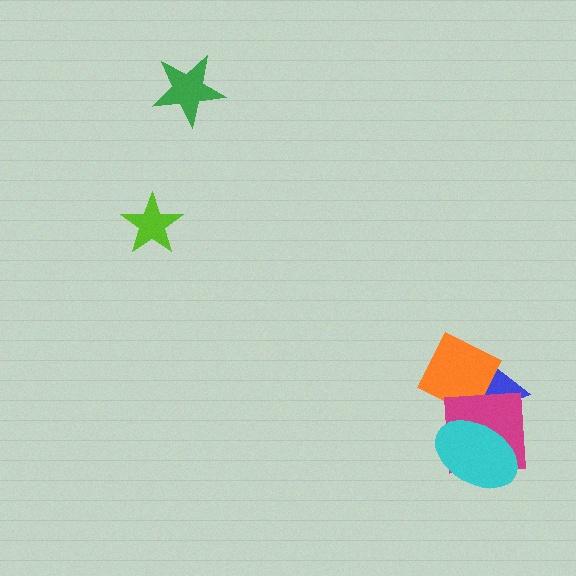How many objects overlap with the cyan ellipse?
2 objects overlap with the cyan ellipse.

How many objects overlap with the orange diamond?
2 objects overlap with the orange diamond.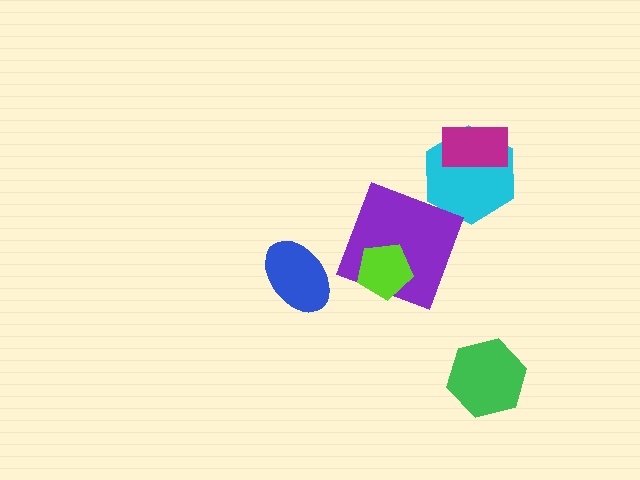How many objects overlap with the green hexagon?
0 objects overlap with the green hexagon.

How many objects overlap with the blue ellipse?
0 objects overlap with the blue ellipse.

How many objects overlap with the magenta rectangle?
1 object overlaps with the magenta rectangle.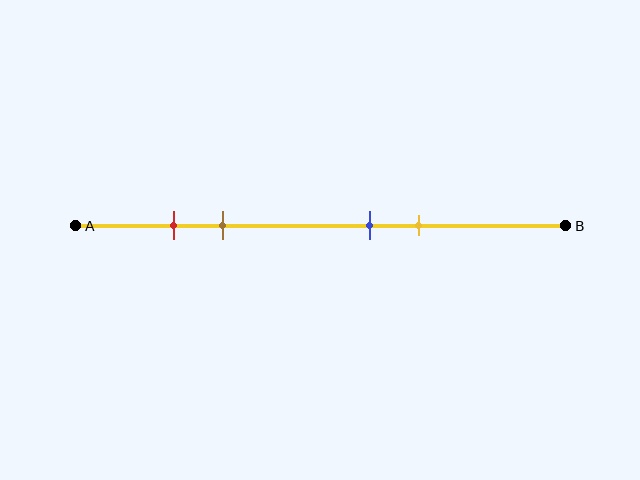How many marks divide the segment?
There are 4 marks dividing the segment.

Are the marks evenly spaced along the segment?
No, the marks are not evenly spaced.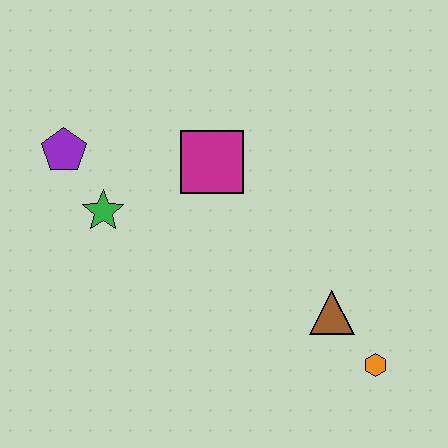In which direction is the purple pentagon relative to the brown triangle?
The purple pentagon is to the left of the brown triangle.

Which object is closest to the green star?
The purple pentagon is closest to the green star.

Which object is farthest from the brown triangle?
The purple pentagon is farthest from the brown triangle.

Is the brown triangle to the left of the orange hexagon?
Yes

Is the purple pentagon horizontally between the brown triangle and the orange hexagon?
No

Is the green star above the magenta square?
No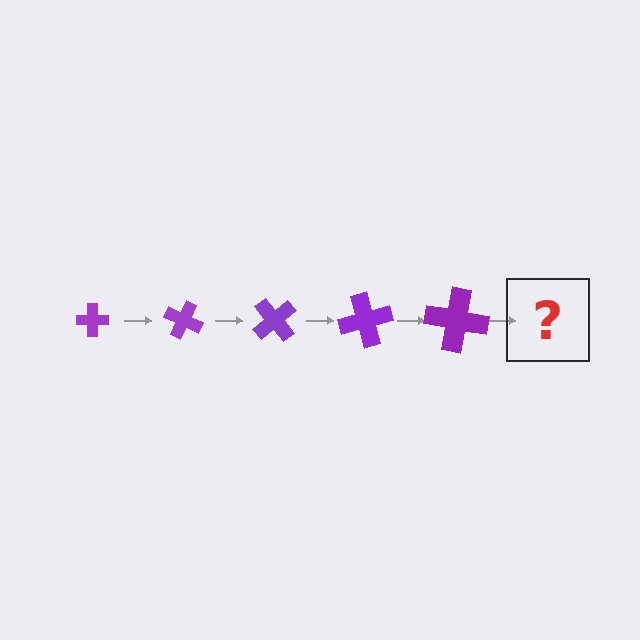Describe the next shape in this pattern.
It should be a cross, larger than the previous one and rotated 125 degrees from the start.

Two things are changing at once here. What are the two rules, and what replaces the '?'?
The two rules are that the cross grows larger each step and it rotates 25 degrees each step. The '?' should be a cross, larger than the previous one and rotated 125 degrees from the start.